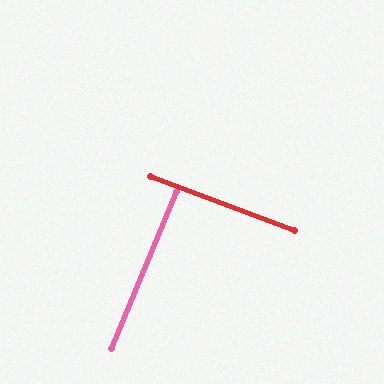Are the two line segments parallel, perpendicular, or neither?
Perpendicular — they meet at approximately 88°.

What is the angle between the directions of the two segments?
Approximately 88 degrees.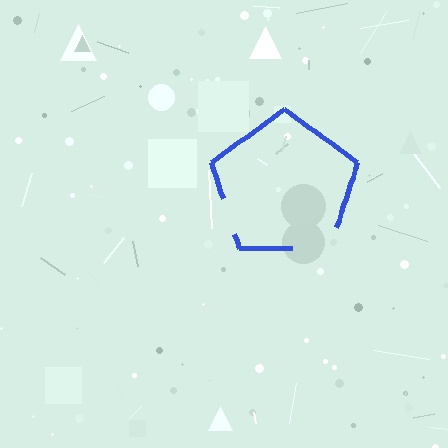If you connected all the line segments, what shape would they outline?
They would outline a pentagon.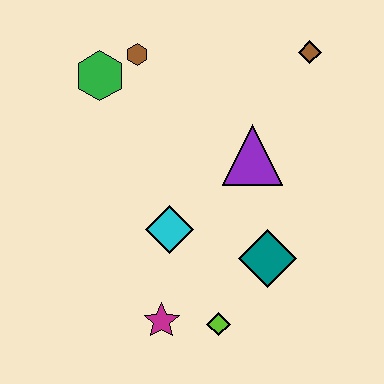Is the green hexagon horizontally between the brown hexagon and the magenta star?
No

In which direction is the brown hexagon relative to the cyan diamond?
The brown hexagon is above the cyan diamond.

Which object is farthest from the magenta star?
The brown diamond is farthest from the magenta star.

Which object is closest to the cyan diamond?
The magenta star is closest to the cyan diamond.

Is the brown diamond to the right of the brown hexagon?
Yes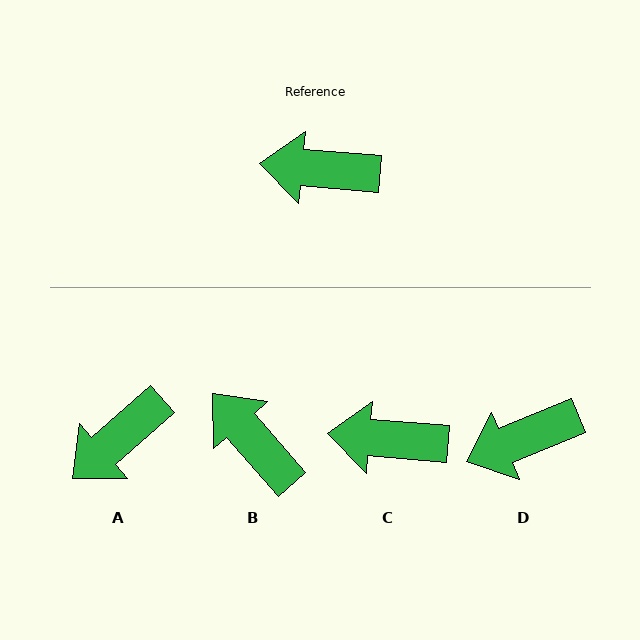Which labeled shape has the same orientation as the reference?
C.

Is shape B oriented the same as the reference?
No, it is off by about 44 degrees.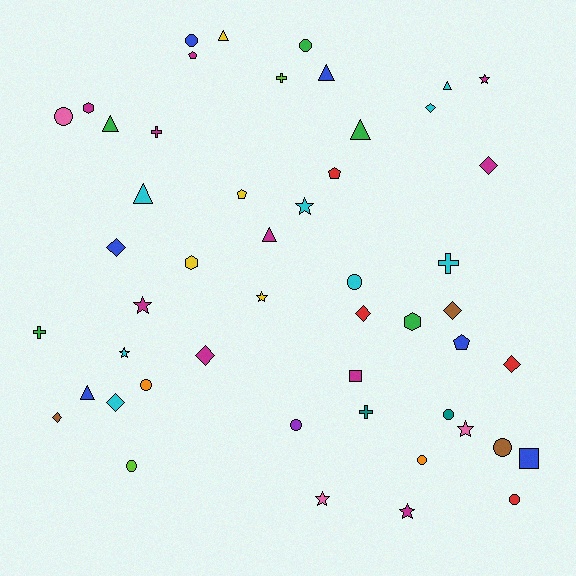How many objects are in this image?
There are 50 objects.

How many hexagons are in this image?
There are 3 hexagons.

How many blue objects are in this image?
There are 6 blue objects.